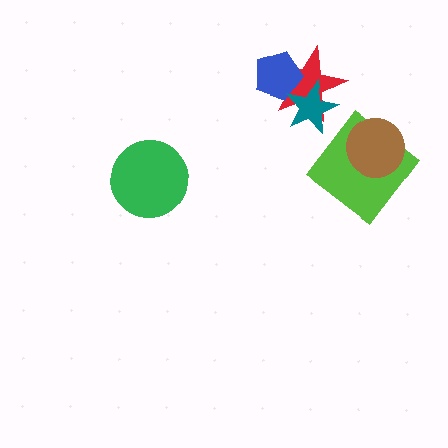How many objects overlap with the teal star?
2 objects overlap with the teal star.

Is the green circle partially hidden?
No, no other shape covers it.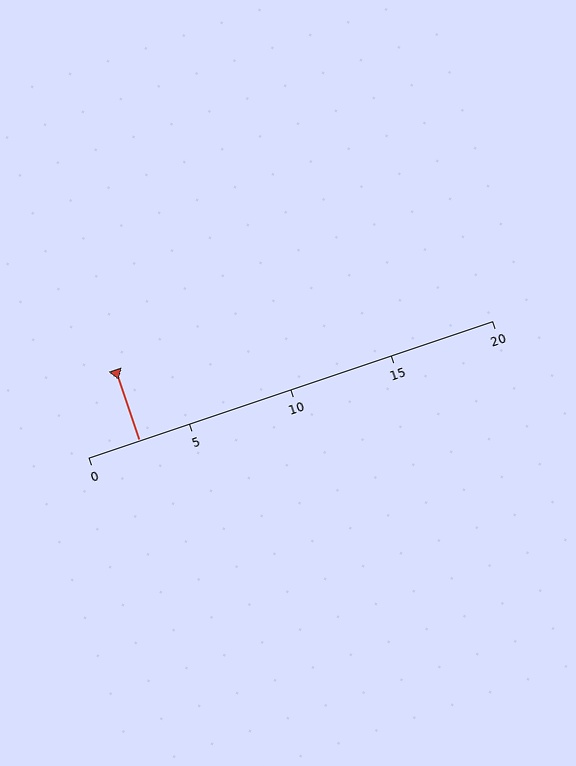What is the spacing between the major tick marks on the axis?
The major ticks are spaced 5 apart.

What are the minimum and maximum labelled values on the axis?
The axis runs from 0 to 20.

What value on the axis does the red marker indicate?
The marker indicates approximately 2.5.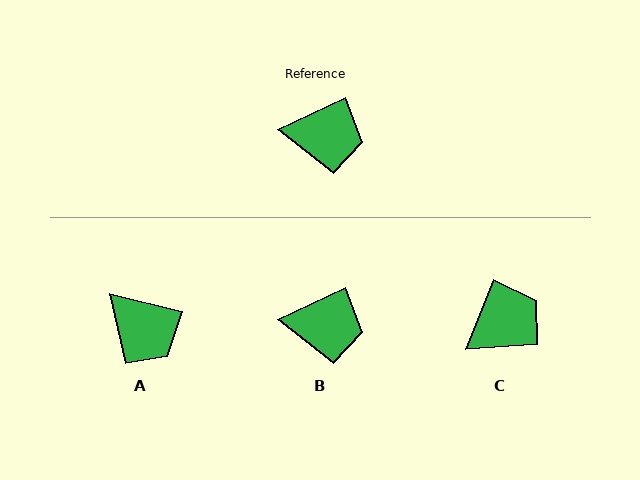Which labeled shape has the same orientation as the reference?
B.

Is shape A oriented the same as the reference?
No, it is off by about 39 degrees.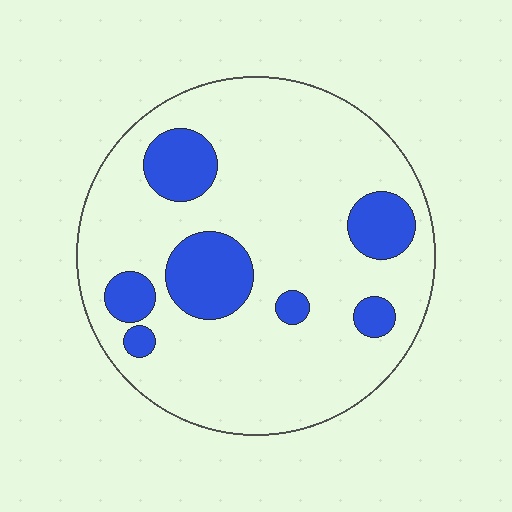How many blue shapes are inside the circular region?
7.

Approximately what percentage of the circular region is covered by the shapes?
Approximately 20%.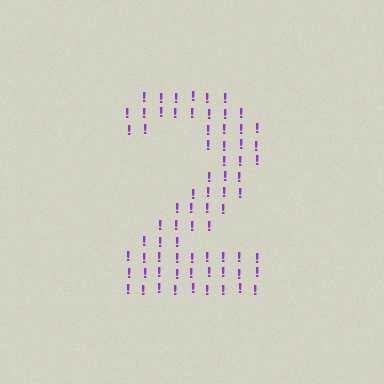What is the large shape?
The large shape is the digit 2.